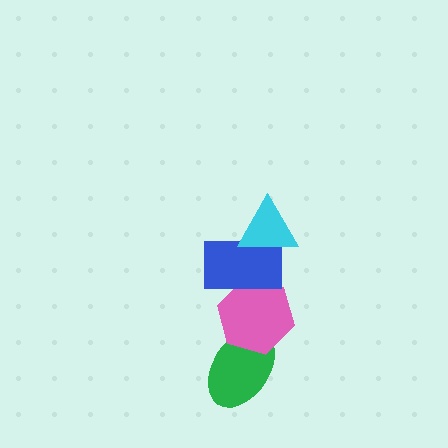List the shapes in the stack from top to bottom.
From top to bottom: the cyan triangle, the blue rectangle, the pink hexagon, the green ellipse.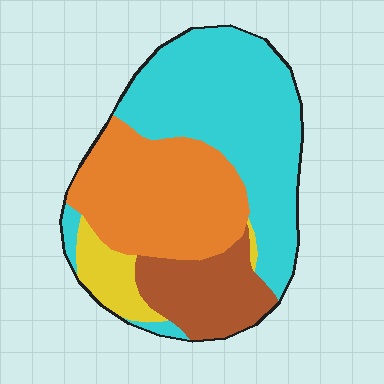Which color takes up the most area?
Cyan, at roughly 45%.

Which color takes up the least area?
Yellow, at roughly 10%.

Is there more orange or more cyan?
Cyan.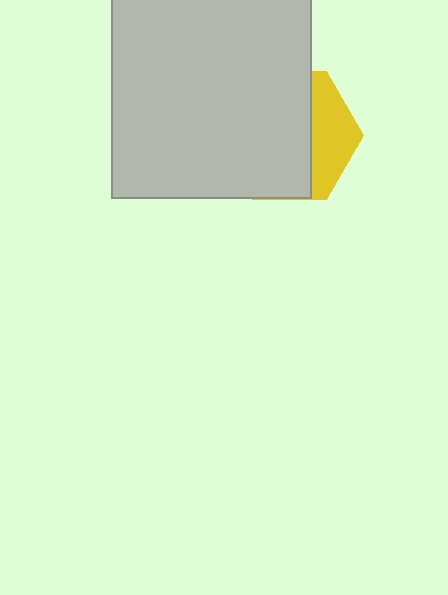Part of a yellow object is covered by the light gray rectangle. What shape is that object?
It is a hexagon.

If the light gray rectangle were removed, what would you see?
You would see the complete yellow hexagon.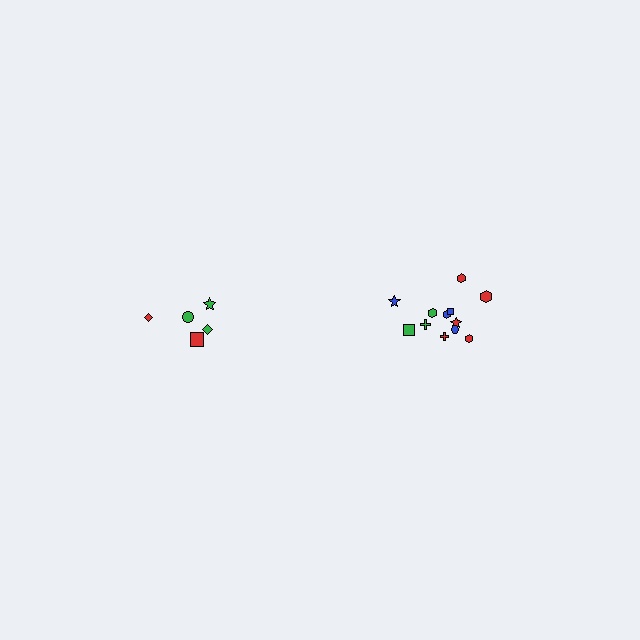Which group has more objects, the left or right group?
The right group.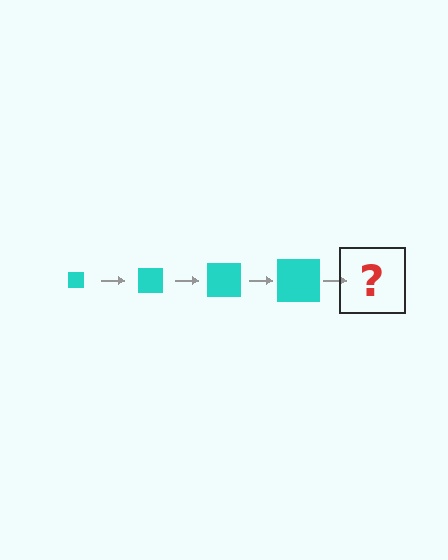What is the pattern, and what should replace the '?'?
The pattern is that the square gets progressively larger each step. The '?' should be a cyan square, larger than the previous one.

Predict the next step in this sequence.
The next step is a cyan square, larger than the previous one.